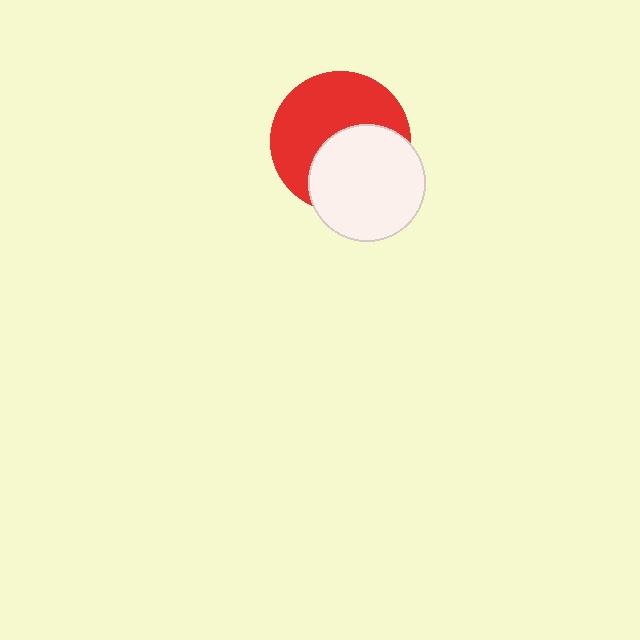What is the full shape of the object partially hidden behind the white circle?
The partially hidden object is a red circle.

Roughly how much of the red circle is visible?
About half of it is visible (roughly 56%).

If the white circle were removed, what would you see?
You would see the complete red circle.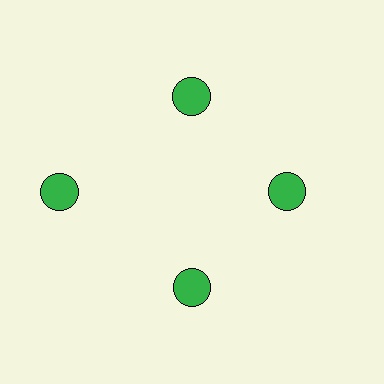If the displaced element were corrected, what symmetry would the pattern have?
It would have 4-fold rotational symmetry — the pattern would map onto itself every 90 degrees.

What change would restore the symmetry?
The symmetry would be restored by moving it inward, back onto the ring so that all 4 circles sit at equal angles and equal distance from the center.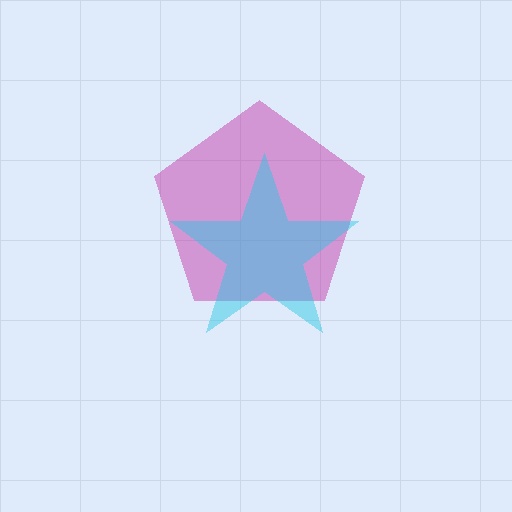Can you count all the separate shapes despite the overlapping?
Yes, there are 2 separate shapes.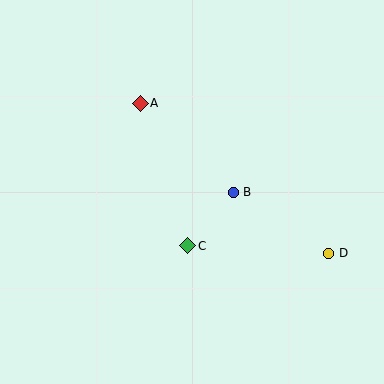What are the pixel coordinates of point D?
Point D is at (329, 253).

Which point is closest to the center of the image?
Point B at (233, 192) is closest to the center.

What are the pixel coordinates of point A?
Point A is at (140, 103).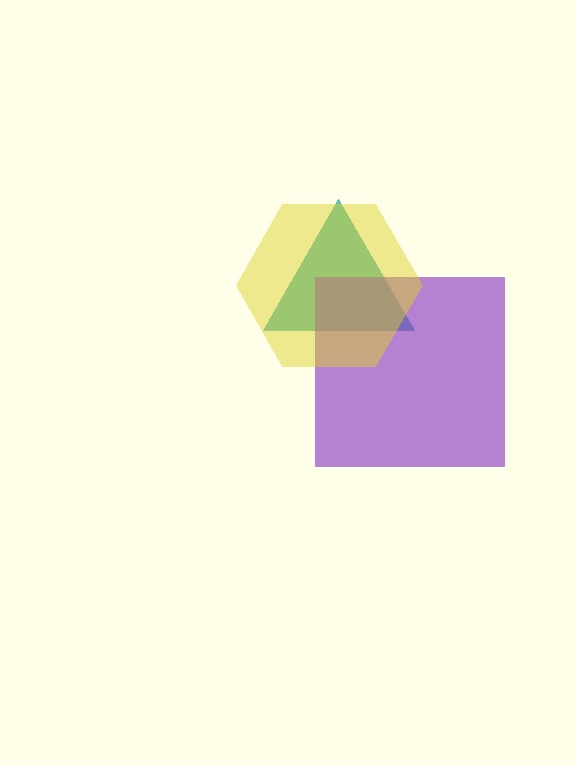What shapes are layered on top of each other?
The layered shapes are: a teal triangle, a purple square, a yellow hexagon.